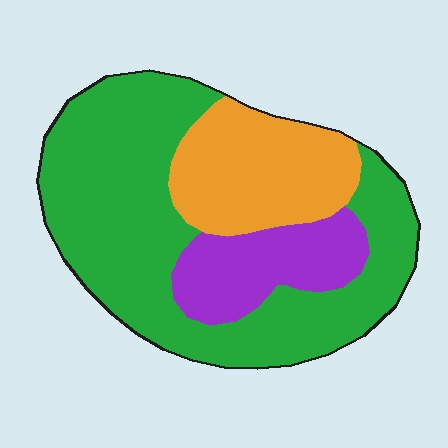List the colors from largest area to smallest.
From largest to smallest: green, orange, purple.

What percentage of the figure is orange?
Orange covers around 25% of the figure.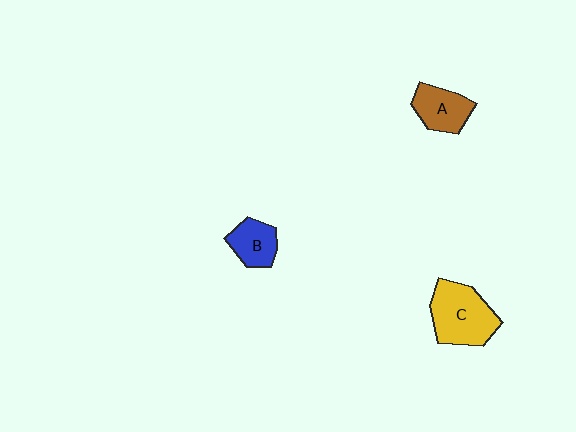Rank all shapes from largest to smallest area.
From largest to smallest: C (yellow), A (brown), B (blue).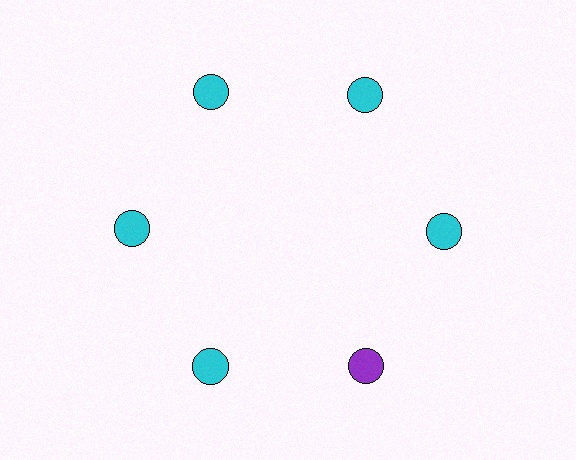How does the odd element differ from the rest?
It has a different color: purple instead of cyan.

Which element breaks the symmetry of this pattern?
The purple circle at roughly the 5 o'clock position breaks the symmetry. All other shapes are cyan circles.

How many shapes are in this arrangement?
There are 6 shapes arranged in a ring pattern.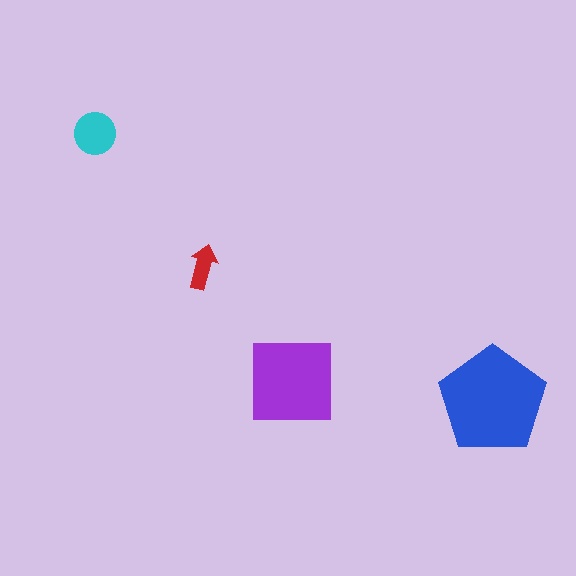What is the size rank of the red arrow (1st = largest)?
4th.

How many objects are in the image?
There are 4 objects in the image.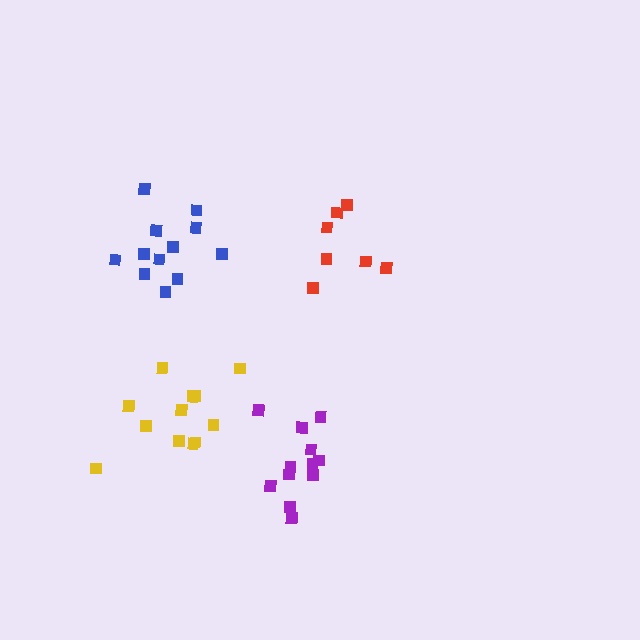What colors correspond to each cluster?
The clusters are colored: red, yellow, blue, purple.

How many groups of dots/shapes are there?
There are 4 groups.